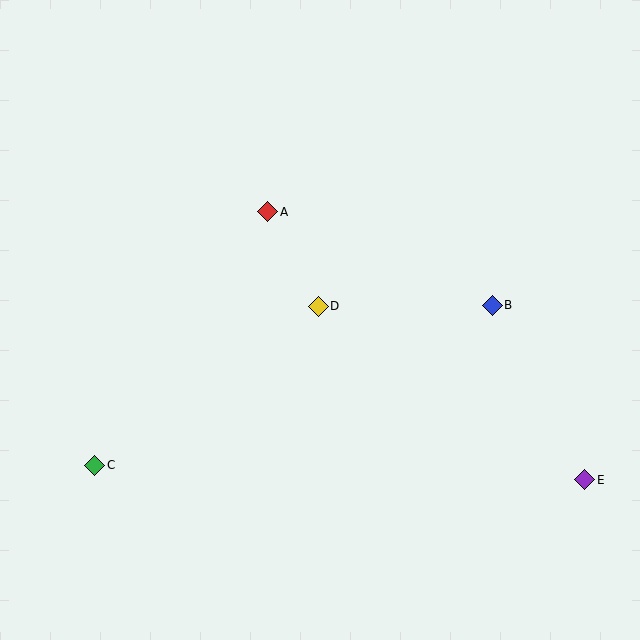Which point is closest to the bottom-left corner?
Point C is closest to the bottom-left corner.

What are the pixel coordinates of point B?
Point B is at (492, 305).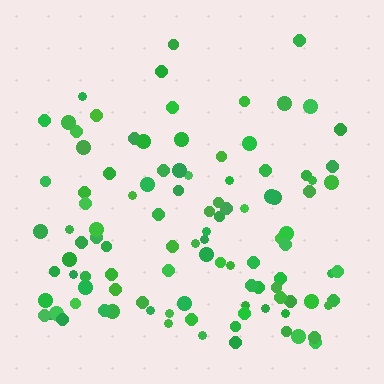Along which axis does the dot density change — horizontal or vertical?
Vertical.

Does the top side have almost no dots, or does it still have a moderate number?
Still a moderate number, just noticeably fewer than the bottom.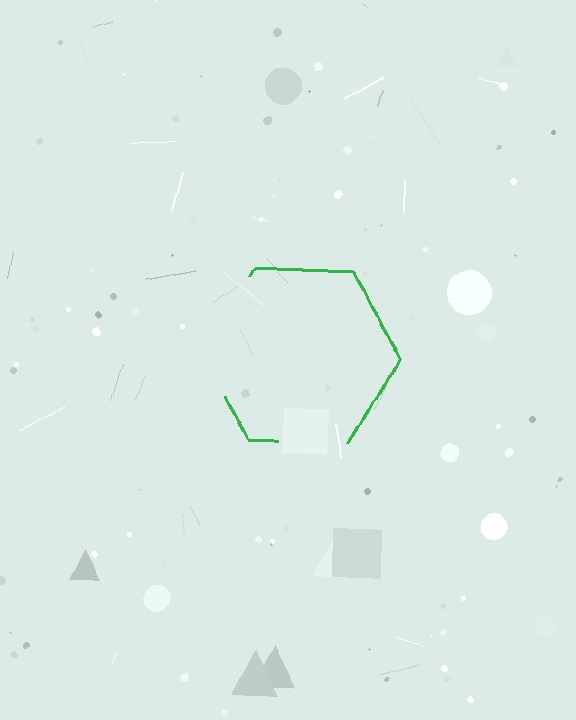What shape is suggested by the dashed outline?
The dashed outline suggests a hexagon.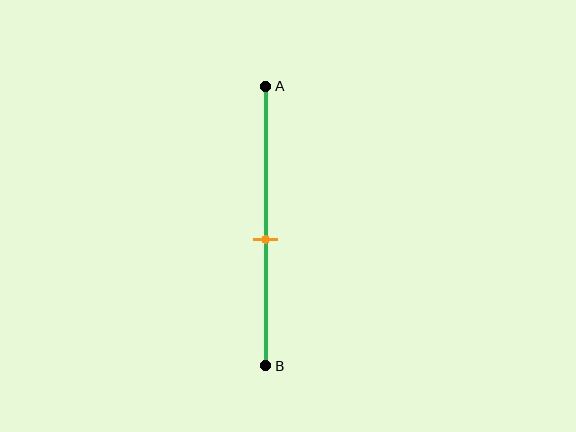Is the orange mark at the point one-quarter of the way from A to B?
No, the mark is at about 55% from A, not at the 25% one-quarter point.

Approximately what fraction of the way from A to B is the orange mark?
The orange mark is approximately 55% of the way from A to B.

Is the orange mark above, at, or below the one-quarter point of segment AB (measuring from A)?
The orange mark is below the one-quarter point of segment AB.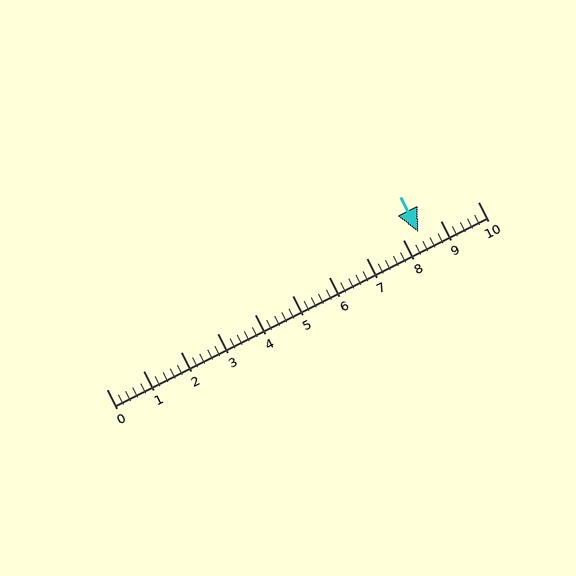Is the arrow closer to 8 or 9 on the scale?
The arrow is closer to 8.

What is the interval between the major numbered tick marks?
The major tick marks are spaced 1 units apart.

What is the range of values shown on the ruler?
The ruler shows values from 0 to 10.